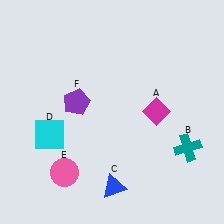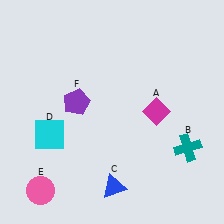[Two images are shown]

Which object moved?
The pink circle (E) moved left.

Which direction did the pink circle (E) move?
The pink circle (E) moved left.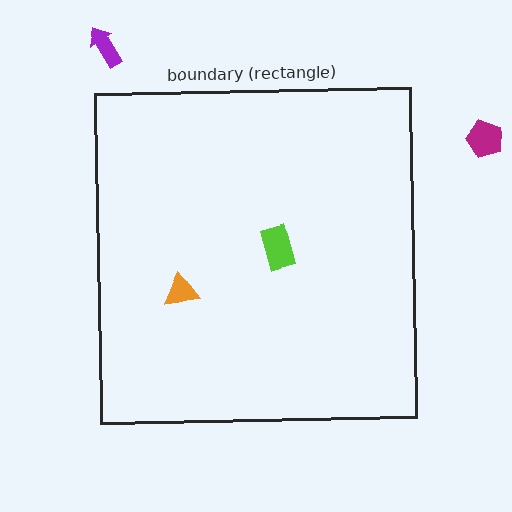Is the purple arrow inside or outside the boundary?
Outside.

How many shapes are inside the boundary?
2 inside, 2 outside.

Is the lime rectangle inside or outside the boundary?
Inside.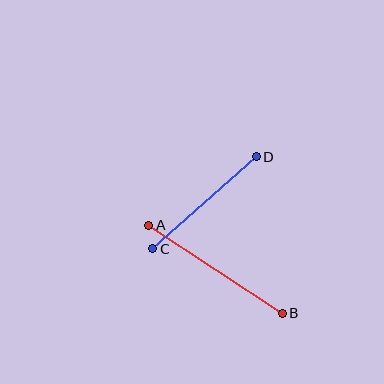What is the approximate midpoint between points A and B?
The midpoint is at approximately (215, 269) pixels.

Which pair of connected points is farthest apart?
Points A and B are farthest apart.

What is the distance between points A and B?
The distance is approximately 160 pixels.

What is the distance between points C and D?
The distance is approximately 139 pixels.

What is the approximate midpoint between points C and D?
The midpoint is at approximately (205, 203) pixels.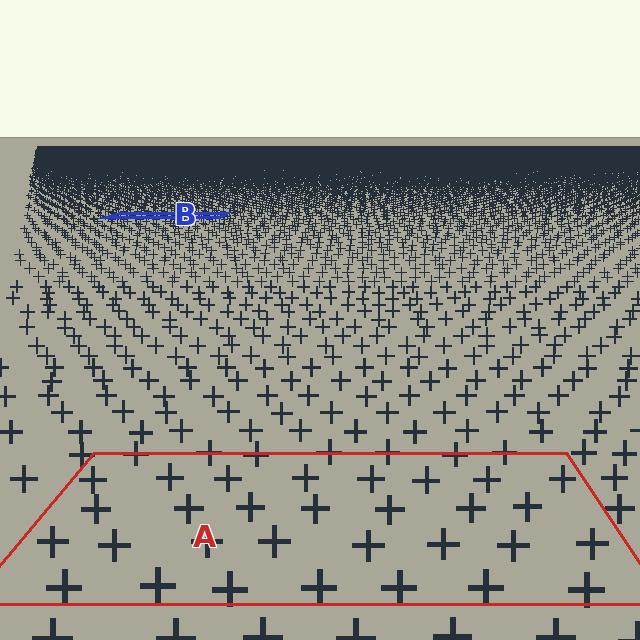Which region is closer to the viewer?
Region A is closer. The texture elements there are larger and more spread out.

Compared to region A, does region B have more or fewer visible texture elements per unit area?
Region B has more texture elements per unit area — they are packed more densely because it is farther away.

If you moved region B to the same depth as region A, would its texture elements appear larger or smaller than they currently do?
They would appear larger. At a closer depth, the same texture elements are projected at a bigger on-screen size.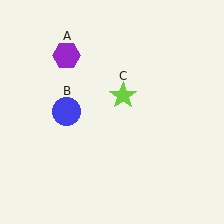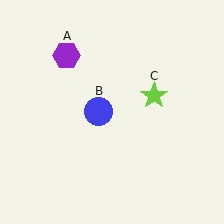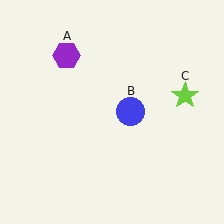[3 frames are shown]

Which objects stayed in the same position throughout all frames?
Purple hexagon (object A) remained stationary.